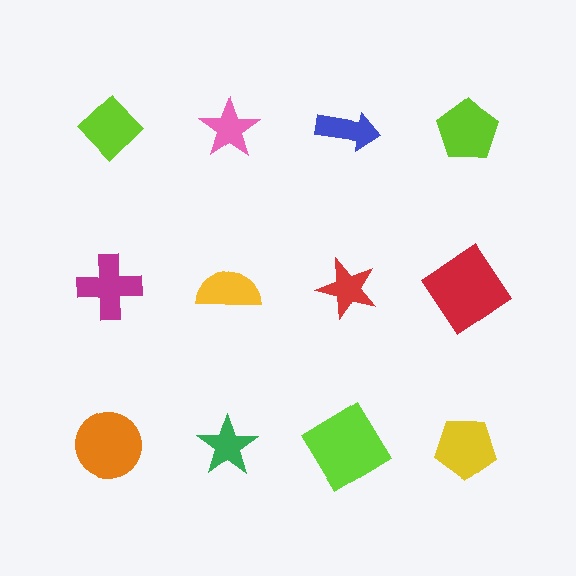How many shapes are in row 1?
4 shapes.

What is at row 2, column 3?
A red star.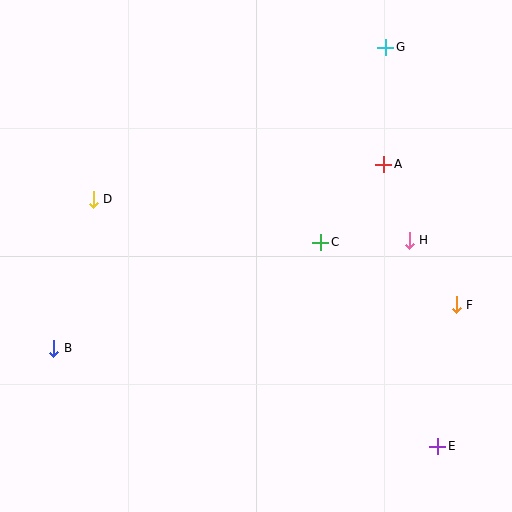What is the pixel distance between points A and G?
The distance between A and G is 117 pixels.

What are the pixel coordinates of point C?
Point C is at (321, 242).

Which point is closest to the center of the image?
Point C at (321, 242) is closest to the center.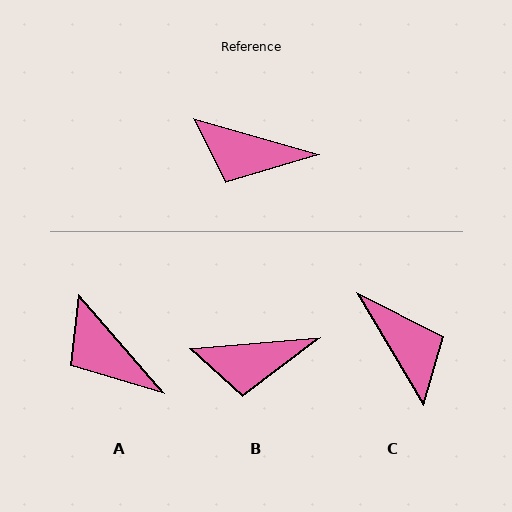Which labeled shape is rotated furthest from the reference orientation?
C, about 137 degrees away.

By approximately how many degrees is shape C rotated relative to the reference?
Approximately 137 degrees counter-clockwise.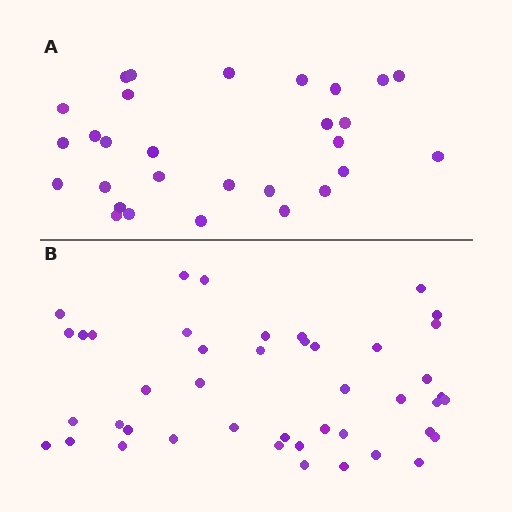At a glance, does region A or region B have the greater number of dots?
Region B (the bottom region) has more dots.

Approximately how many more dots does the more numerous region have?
Region B has approximately 15 more dots than region A.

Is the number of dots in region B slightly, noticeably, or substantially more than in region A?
Region B has substantially more. The ratio is roughly 1.5 to 1.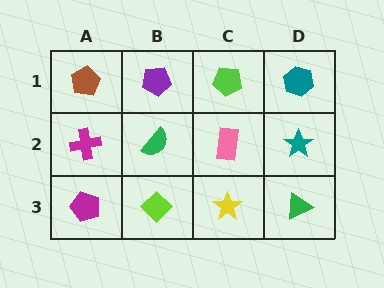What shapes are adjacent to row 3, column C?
A pink rectangle (row 2, column C), a lime diamond (row 3, column B), a green triangle (row 3, column D).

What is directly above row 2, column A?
A brown pentagon.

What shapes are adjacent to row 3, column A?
A magenta cross (row 2, column A), a lime diamond (row 3, column B).